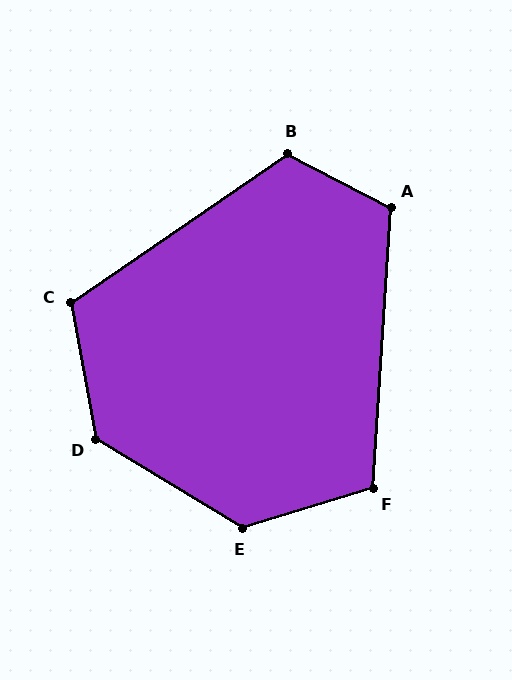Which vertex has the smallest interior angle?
F, at approximately 111 degrees.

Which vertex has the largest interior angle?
E, at approximately 132 degrees.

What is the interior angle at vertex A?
Approximately 114 degrees (obtuse).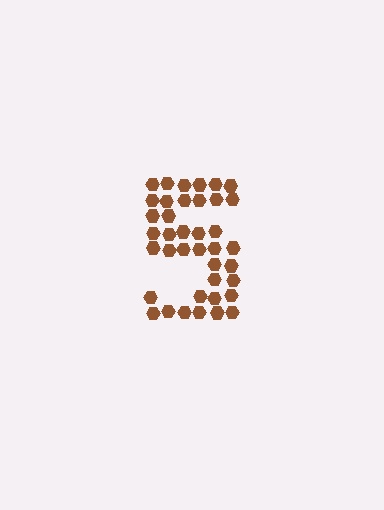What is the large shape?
The large shape is the digit 5.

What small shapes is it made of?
It is made of small hexagons.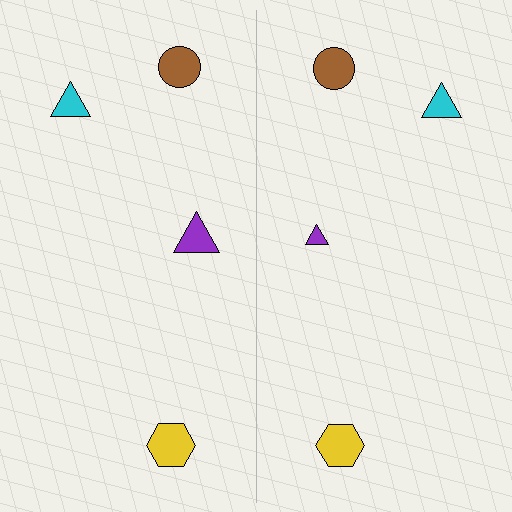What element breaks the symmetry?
The purple triangle on the right side has a different size than its mirror counterpart.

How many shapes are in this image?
There are 8 shapes in this image.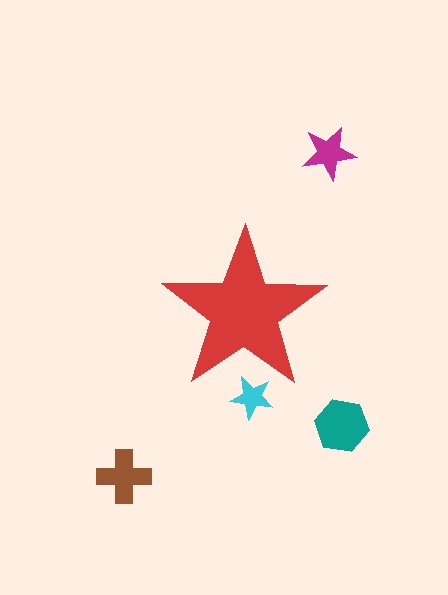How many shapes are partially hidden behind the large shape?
1 shape is partially hidden.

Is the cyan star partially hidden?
Yes, the cyan star is partially hidden behind the red star.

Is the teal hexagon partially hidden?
No, the teal hexagon is fully visible.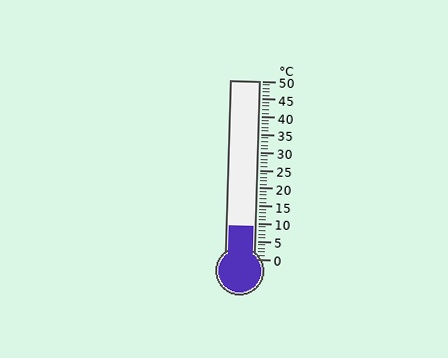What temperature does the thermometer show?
The thermometer shows approximately 9°C.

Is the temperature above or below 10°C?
The temperature is below 10°C.